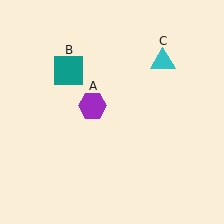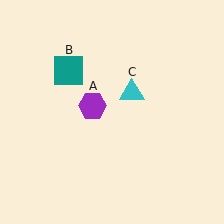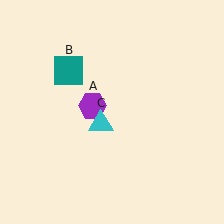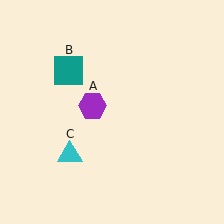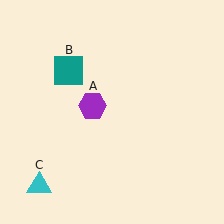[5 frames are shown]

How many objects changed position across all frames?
1 object changed position: cyan triangle (object C).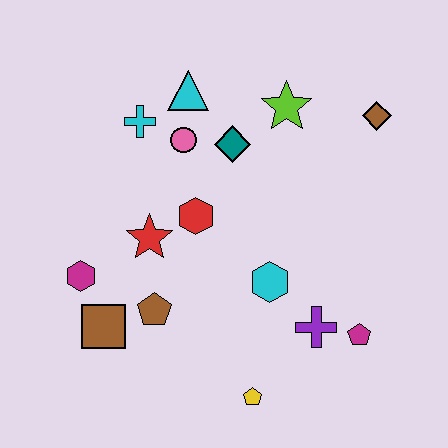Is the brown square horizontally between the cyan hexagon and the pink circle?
No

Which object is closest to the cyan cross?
The pink circle is closest to the cyan cross.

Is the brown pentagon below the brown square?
No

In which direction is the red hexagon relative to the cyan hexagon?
The red hexagon is to the left of the cyan hexagon.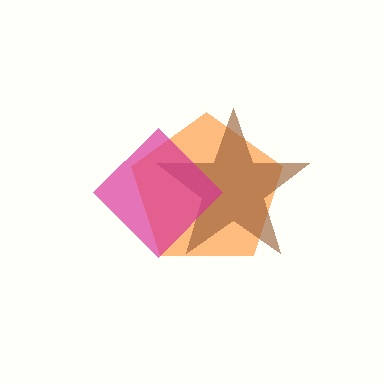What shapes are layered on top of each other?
The layered shapes are: an orange pentagon, a brown star, a magenta diamond.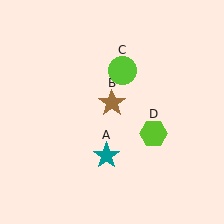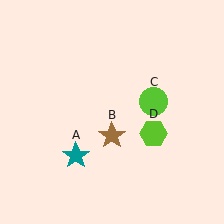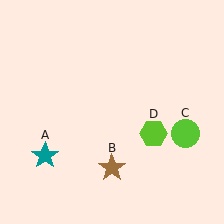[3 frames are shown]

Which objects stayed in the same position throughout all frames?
Lime hexagon (object D) remained stationary.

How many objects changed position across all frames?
3 objects changed position: teal star (object A), brown star (object B), lime circle (object C).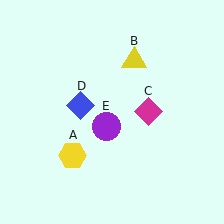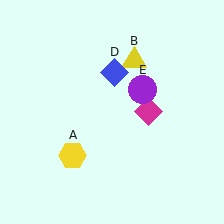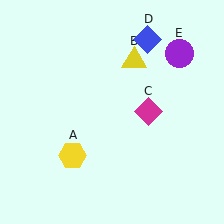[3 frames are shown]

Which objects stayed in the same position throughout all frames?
Yellow hexagon (object A) and yellow triangle (object B) and magenta diamond (object C) remained stationary.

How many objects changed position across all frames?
2 objects changed position: blue diamond (object D), purple circle (object E).